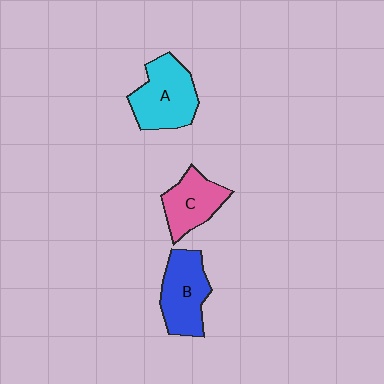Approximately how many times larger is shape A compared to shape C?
Approximately 1.3 times.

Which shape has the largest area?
Shape A (cyan).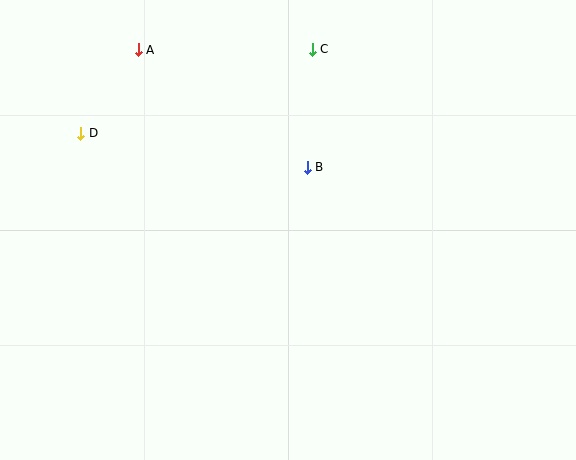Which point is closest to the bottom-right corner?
Point B is closest to the bottom-right corner.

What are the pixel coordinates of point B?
Point B is at (307, 167).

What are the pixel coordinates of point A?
Point A is at (138, 50).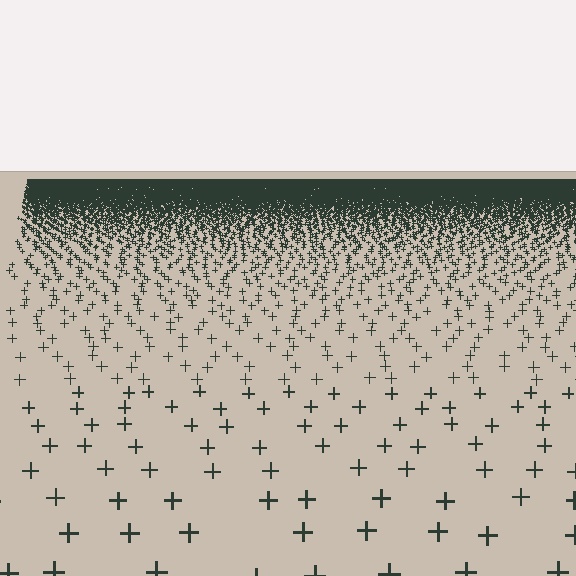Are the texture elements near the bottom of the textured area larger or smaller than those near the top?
Larger. Near the bottom, elements are closer to the viewer and appear at a bigger on-screen size.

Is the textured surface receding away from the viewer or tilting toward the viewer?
The surface is receding away from the viewer. Texture elements get smaller and denser toward the top.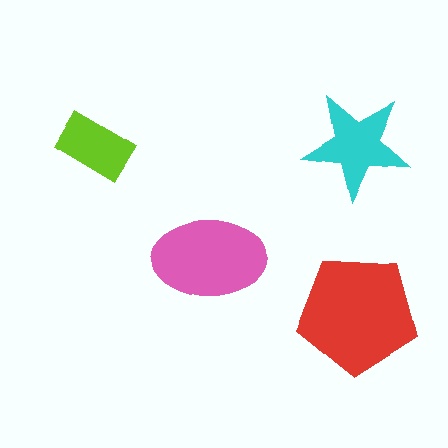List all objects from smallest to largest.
The lime rectangle, the cyan star, the pink ellipse, the red pentagon.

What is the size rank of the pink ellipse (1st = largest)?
2nd.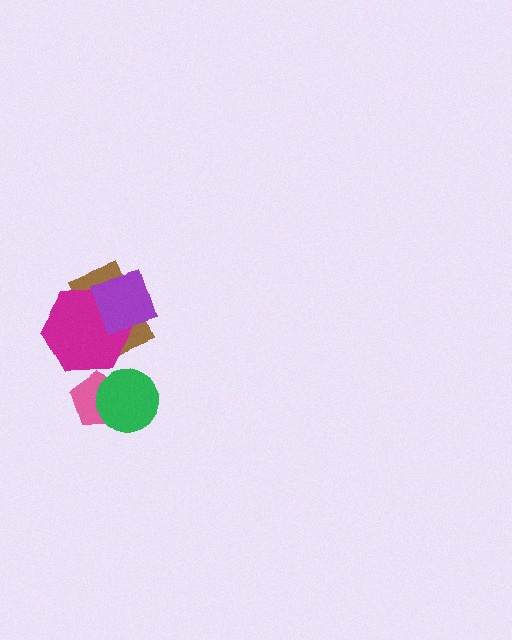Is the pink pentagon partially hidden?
Yes, it is partially covered by another shape.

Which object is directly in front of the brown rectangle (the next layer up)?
The magenta hexagon is directly in front of the brown rectangle.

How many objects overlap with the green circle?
1 object overlaps with the green circle.